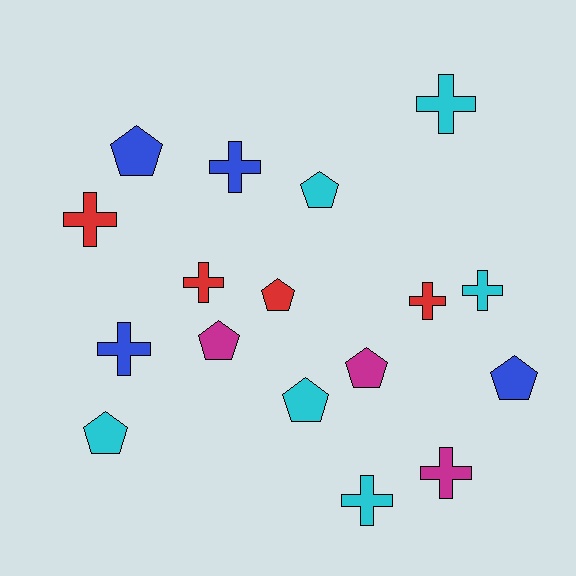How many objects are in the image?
There are 17 objects.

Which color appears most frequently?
Cyan, with 6 objects.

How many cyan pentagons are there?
There are 3 cyan pentagons.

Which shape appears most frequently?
Cross, with 9 objects.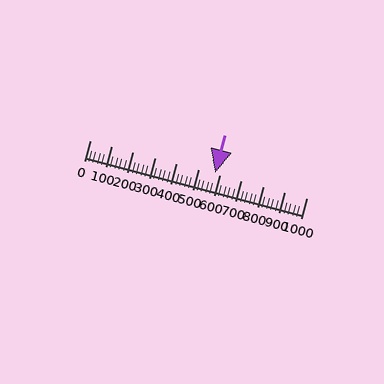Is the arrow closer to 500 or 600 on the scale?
The arrow is closer to 600.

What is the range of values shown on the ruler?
The ruler shows values from 0 to 1000.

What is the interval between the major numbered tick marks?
The major tick marks are spaced 100 units apart.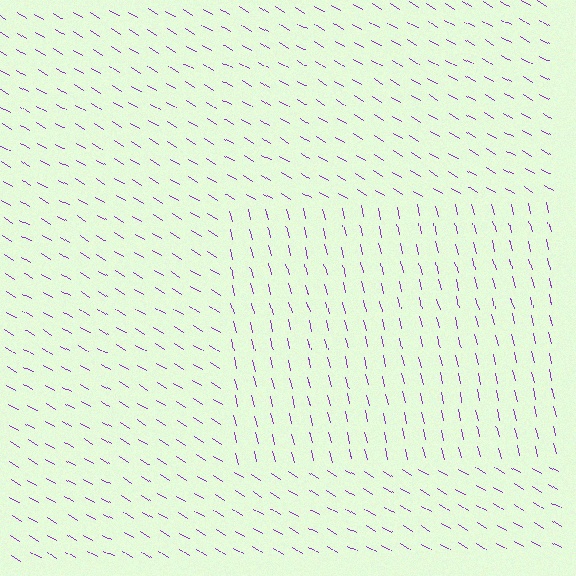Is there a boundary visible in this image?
Yes, there is a texture boundary formed by a change in line orientation.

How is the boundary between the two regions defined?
The boundary is defined purely by a change in line orientation (approximately 45 degrees difference). All lines are the same color and thickness.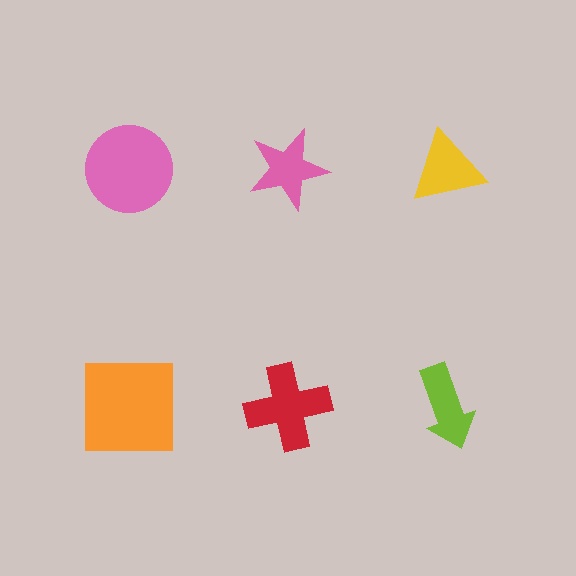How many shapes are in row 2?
3 shapes.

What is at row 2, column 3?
A lime arrow.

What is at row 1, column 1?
A pink circle.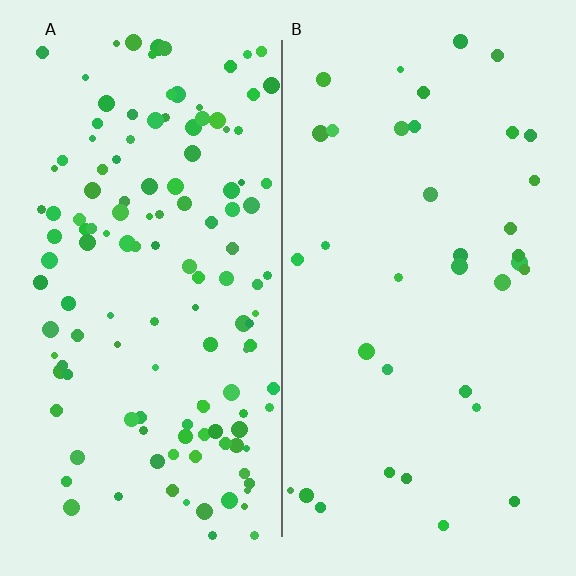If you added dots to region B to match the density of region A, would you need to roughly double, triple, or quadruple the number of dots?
Approximately quadruple.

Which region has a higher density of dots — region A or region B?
A (the left).